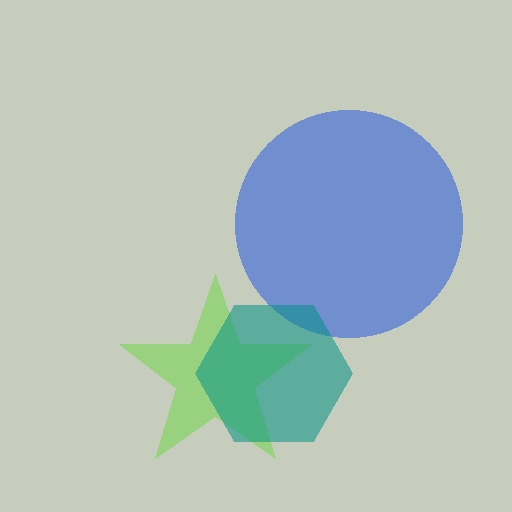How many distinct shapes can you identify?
There are 3 distinct shapes: a lime star, a blue circle, a teal hexagon.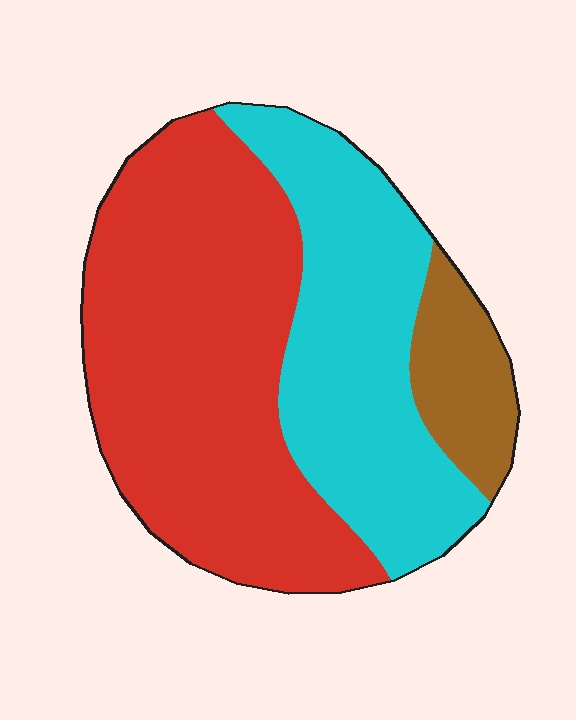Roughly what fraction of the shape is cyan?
Cyan covers 35% of the shape.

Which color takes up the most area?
Red, at roughly 55%.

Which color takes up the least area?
Brown, at roughly 10%.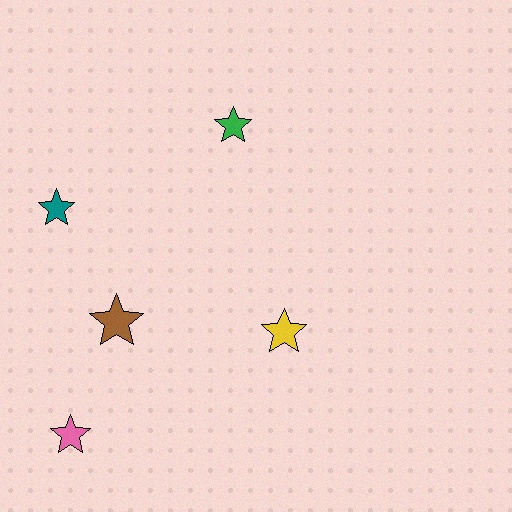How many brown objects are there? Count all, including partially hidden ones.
There is 1 brown object.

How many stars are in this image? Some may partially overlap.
There are 5 stars.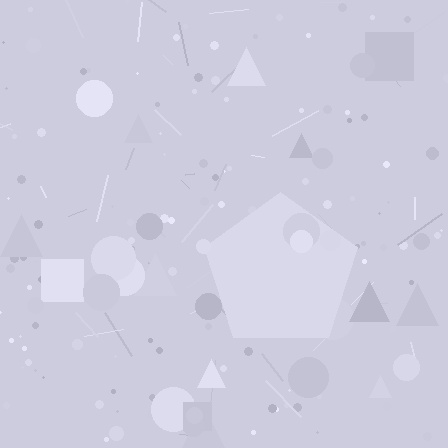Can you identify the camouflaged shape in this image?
The camouflaged shape is a pentagon.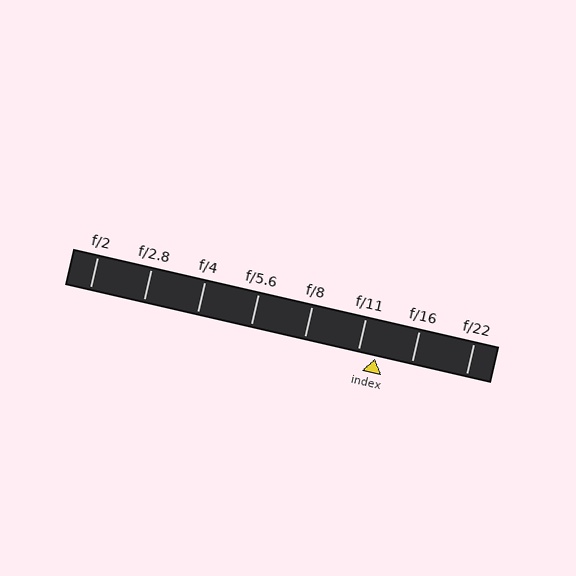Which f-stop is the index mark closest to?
The index mark is closest to f/11.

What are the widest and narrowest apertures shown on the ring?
The widest aperture shown is f/2 and the narrowest is f/22.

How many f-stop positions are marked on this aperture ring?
There are 8 f-stop positions marked.